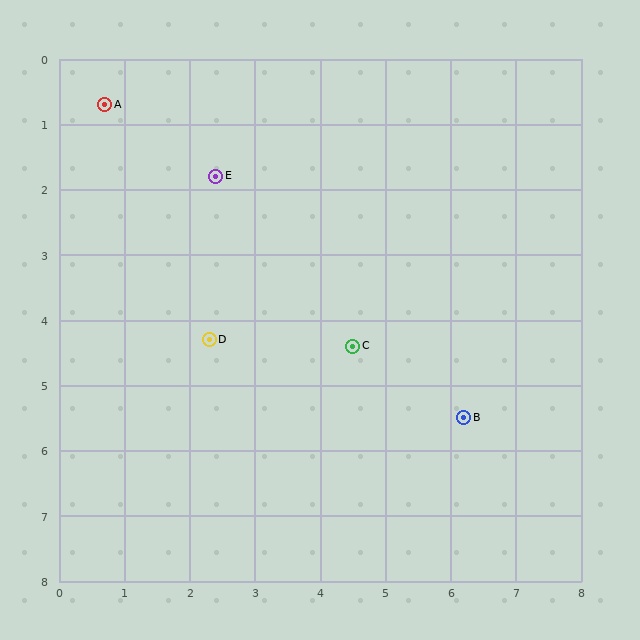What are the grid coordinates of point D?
Point D is at approximately (2.3, 4.3).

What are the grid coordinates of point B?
Point B is at approximately (6.2, 5.5).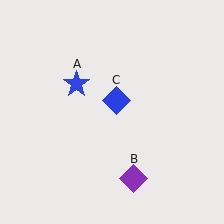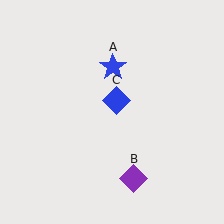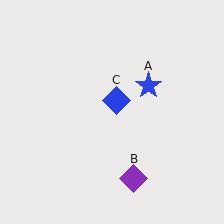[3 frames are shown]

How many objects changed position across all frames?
1 object changed position: blue star (object A).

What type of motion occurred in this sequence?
The blue star (object A) rotated clockwise around the center of the scene.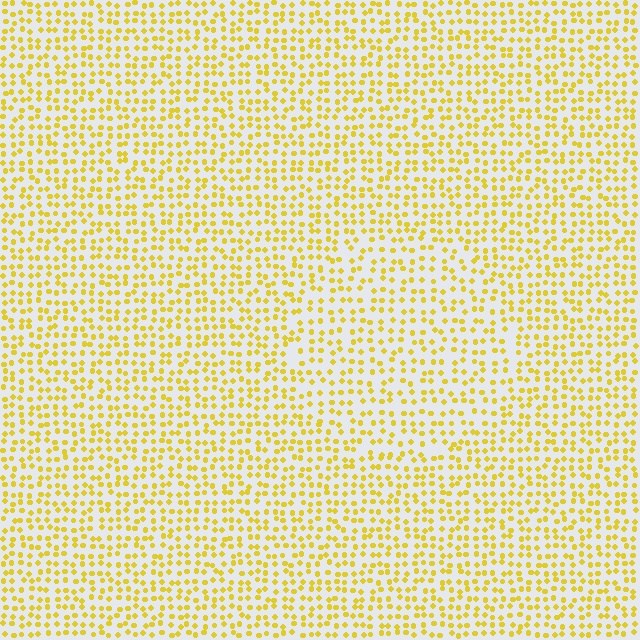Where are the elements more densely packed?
The elements are more densely packed outside the circle boundary.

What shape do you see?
I see a circle.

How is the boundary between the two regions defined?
The boundary is defined by a change in element density (approximately 1.4x ratio). All elements are the same color, size, and shape.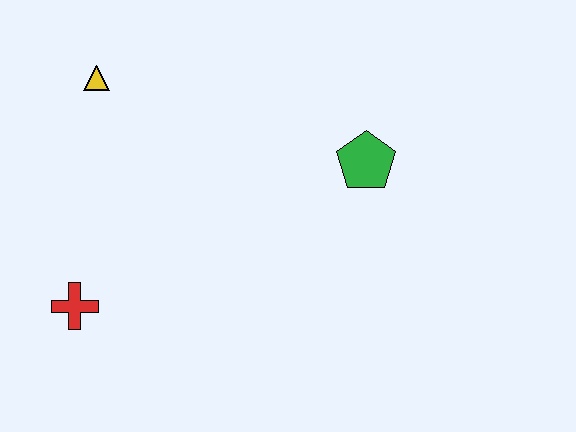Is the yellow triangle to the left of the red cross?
No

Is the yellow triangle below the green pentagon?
No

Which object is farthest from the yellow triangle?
The green pentagon is farthest from the yellow triangle.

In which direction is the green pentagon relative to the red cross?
The green pentagon is to the right of the red cross.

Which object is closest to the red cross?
The yellow triangle is closest to the red cross.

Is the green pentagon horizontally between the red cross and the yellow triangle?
No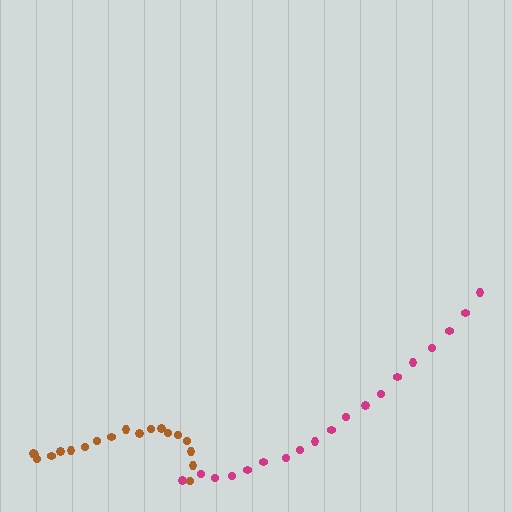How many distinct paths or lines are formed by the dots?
There are 2 distinct paths.